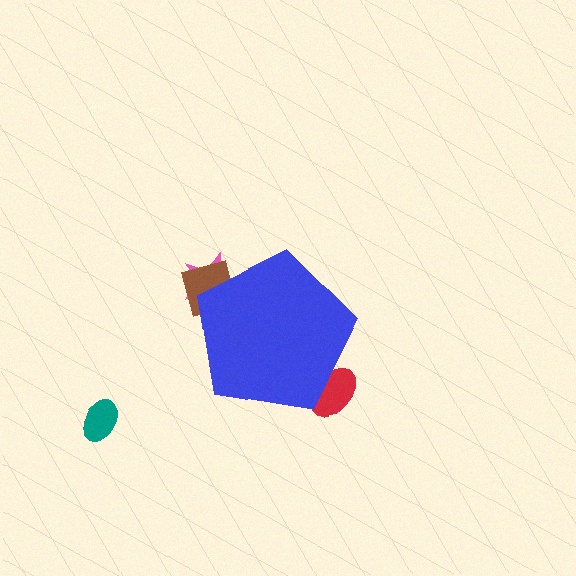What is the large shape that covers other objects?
A blue pentagon.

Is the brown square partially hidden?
Yes, the brown square is partially hidden behind the blue pentagon.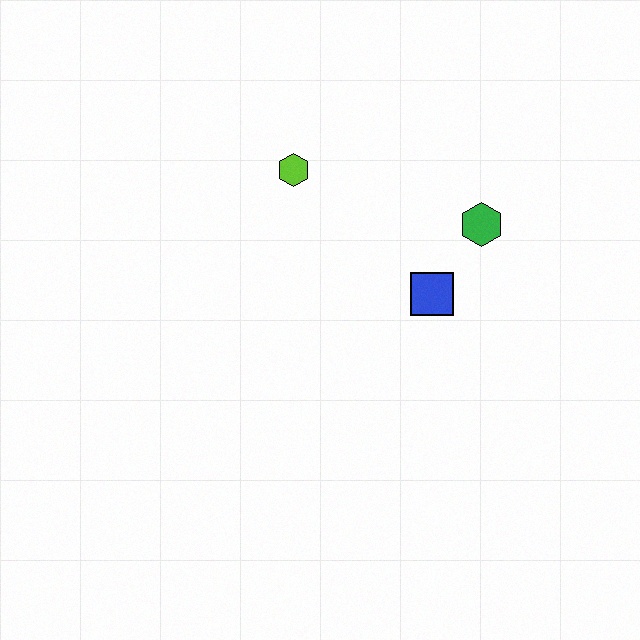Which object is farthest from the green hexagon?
The lime hexagon is farthest from the green hexagon.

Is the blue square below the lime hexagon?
Yes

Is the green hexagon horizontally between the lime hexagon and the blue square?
No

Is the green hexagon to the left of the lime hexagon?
No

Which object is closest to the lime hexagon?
The blue square is closest to the lime hexagon.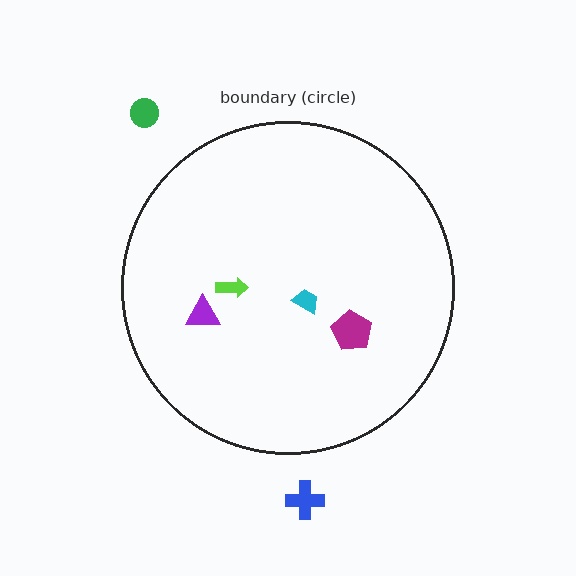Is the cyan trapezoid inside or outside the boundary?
Inside.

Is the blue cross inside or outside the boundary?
Outside.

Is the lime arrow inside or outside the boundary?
Inside.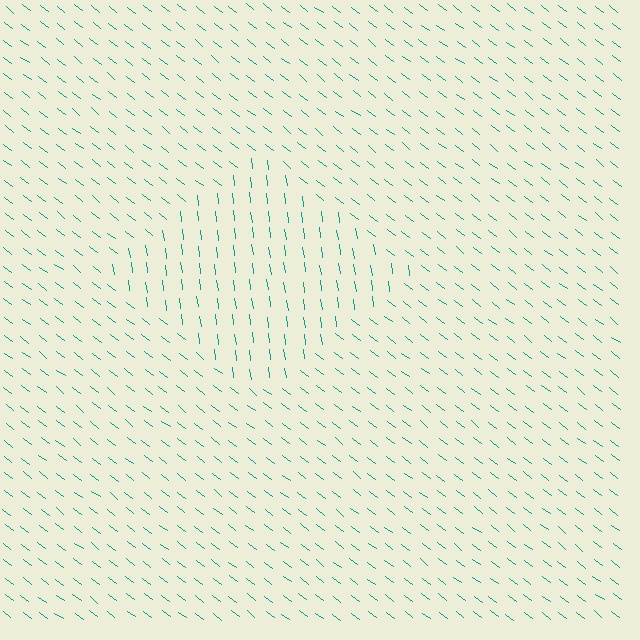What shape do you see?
I see a diamond.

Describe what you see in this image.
The image is filled with small teal line segments. A diamond region in the image has lines oriented differently from the surrounding lines, creating a visible texture boundary.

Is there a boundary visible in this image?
Yes, there is a texture boundary formed by a change in line orientation.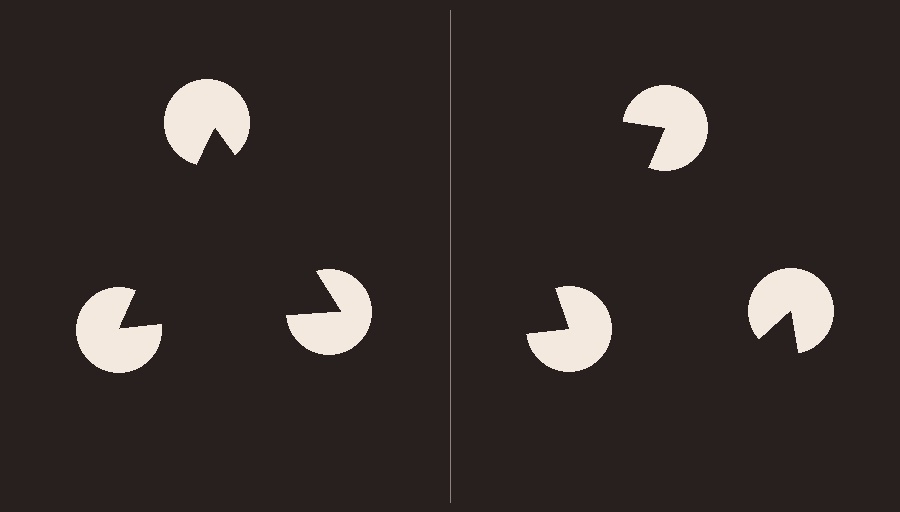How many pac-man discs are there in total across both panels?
6 — 3 on each side.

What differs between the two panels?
The pac-man discs are positioned identically on both sides; only the wedge orientations differ. On the left they align to a triangle; on the right they are misaligned.